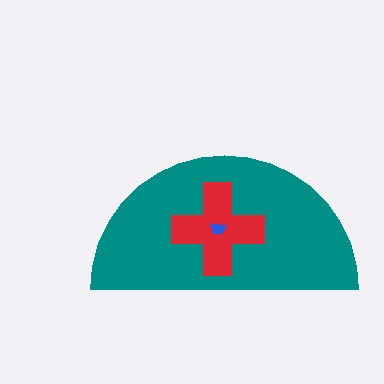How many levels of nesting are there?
3.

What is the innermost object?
The blue trapezoid.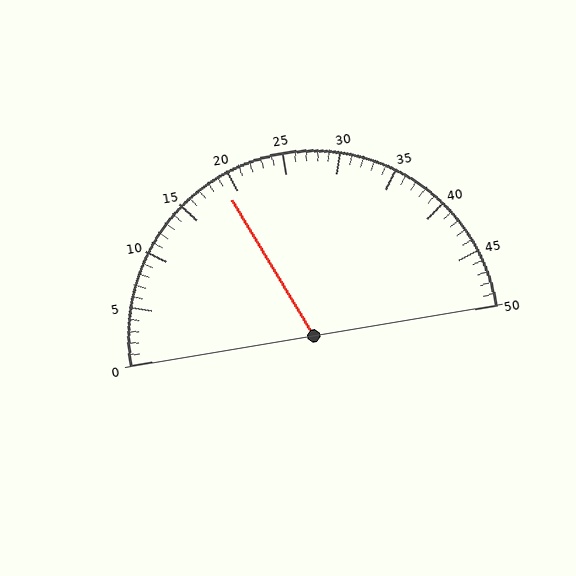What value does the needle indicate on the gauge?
The needle indicates approximately 19.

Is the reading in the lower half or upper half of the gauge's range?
The reading is in the lower half of the range (0 to 50).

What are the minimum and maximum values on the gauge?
The gauge ranges from 0 to 50.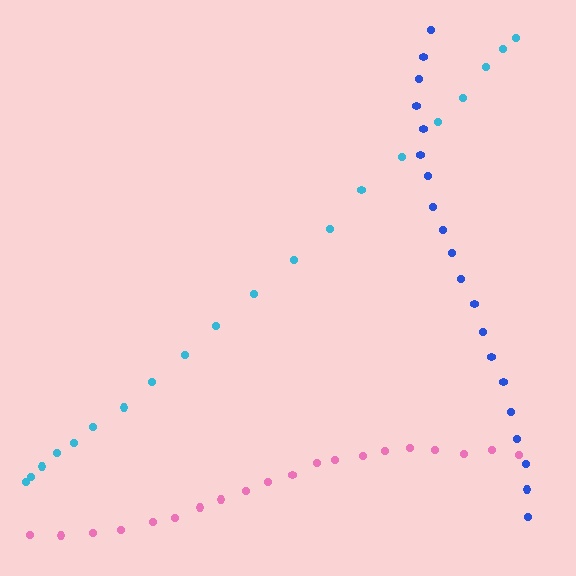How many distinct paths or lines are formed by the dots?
There are 3 distinct paths.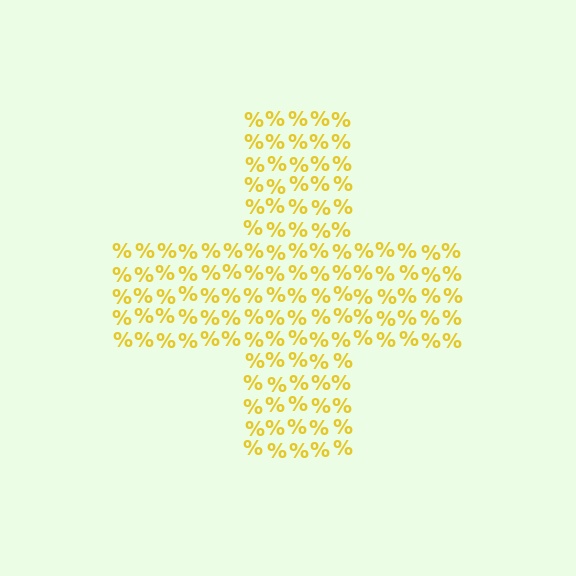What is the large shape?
The large shape is a cross.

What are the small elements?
The small elements are percent signs.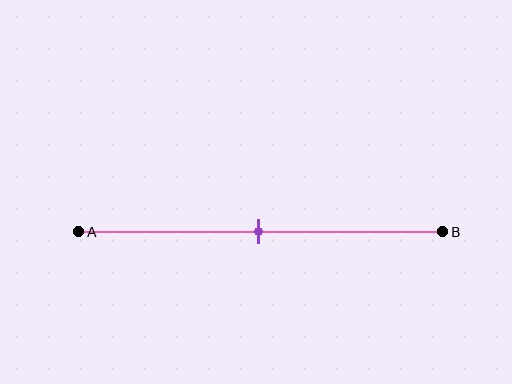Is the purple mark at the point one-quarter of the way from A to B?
No, the mark is at about 50% from A, not at the 25% one-quarter point.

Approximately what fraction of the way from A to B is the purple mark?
The purple mark is approximately 50% of the way from A to B.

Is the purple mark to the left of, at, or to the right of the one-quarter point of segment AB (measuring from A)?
The purple mark is to the right of the one-quarter point of segment AB.